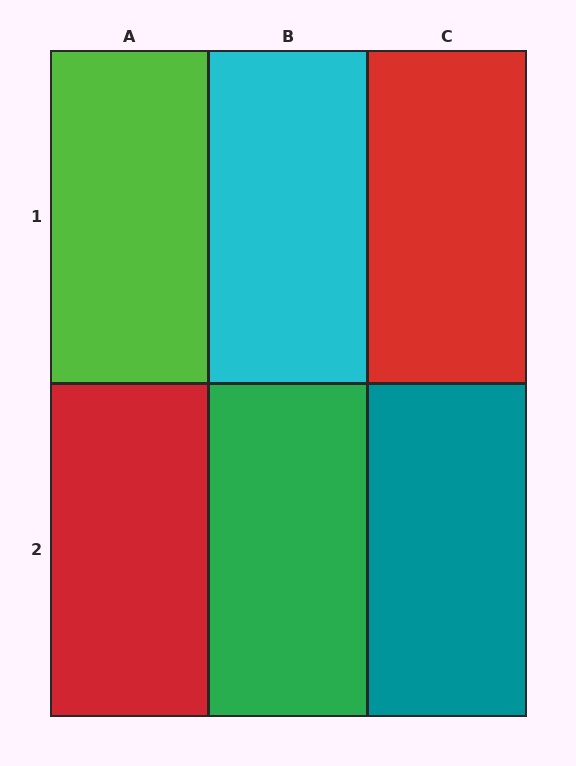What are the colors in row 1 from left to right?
Lime, cyan, red.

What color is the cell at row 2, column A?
Red.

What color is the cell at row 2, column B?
Green.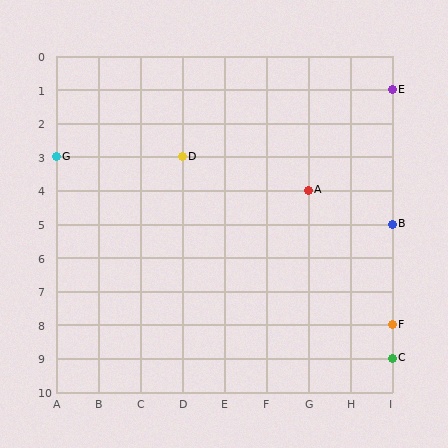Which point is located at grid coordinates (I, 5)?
Point B is at (I, 5).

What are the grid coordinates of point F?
Point F is at grid coordinates (I, 8).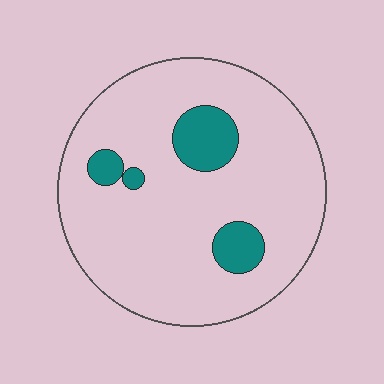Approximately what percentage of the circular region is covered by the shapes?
Approximately 15%.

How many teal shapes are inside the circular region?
4.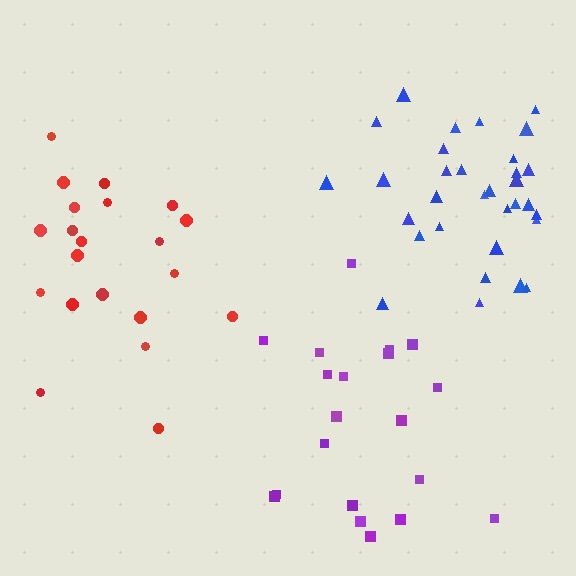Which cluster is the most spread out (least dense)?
Red.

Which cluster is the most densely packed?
Blue.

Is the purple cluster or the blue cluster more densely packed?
Blue.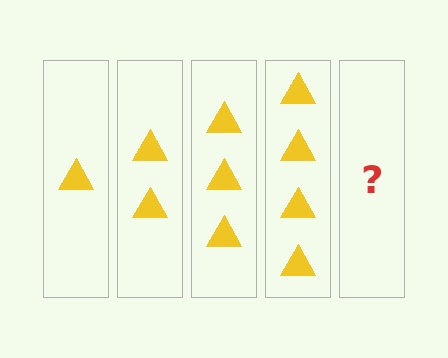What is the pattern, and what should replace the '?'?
The pattern is that each step adds one more triangle. The '?' should be 5 triangles.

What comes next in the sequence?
The next element should be 5 triangles.